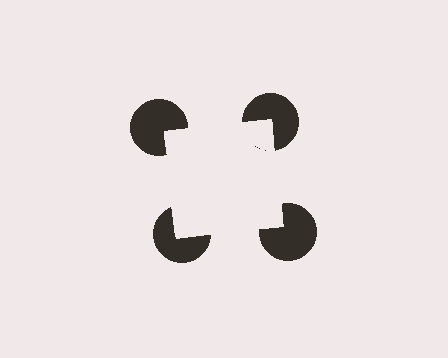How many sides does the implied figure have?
4 sides.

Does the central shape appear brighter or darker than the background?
It typically appears slightly brighter than the background, even though no actual brightness change is drawn.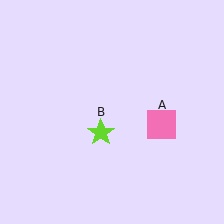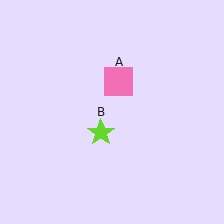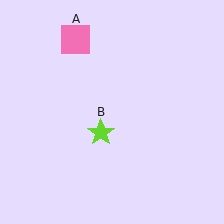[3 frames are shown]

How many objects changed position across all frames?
1 object changed position: pink square (object A).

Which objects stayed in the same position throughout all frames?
Lime star (object B) remained stationary.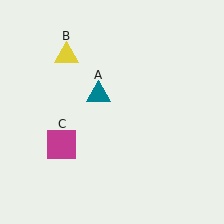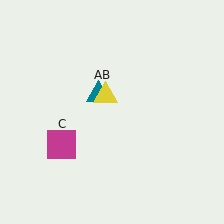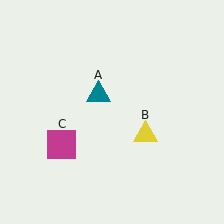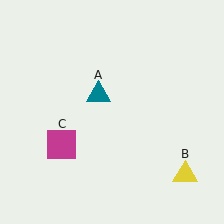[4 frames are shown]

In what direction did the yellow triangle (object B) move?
The yellow triangle (object B) moved down and to the right.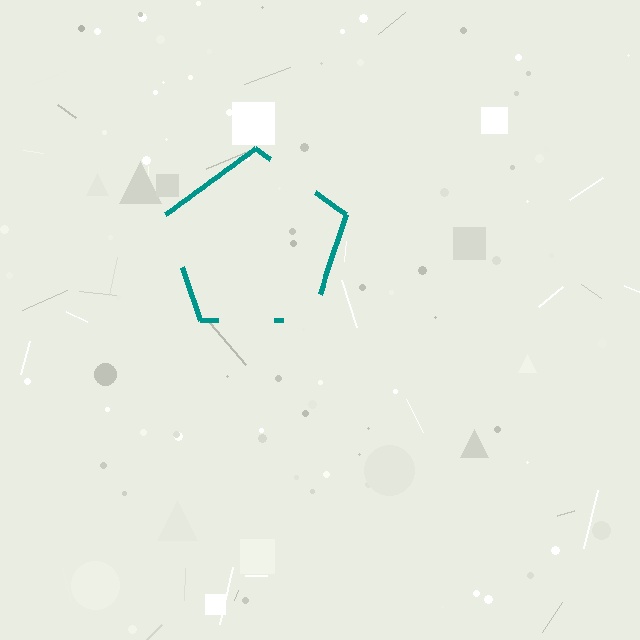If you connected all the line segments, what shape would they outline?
They would outline a pentagon.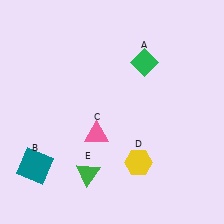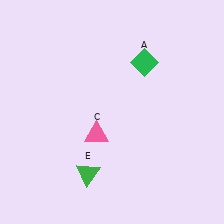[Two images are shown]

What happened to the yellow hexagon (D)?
The yellow hexagon (D) was removed in Image 2. It was in the bottom-right area of Image 1.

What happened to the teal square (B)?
The teal square (B) was removed in Image 2. It was in the bottom-left area of Image 1.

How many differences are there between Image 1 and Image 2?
There are 2 differences between the two images.